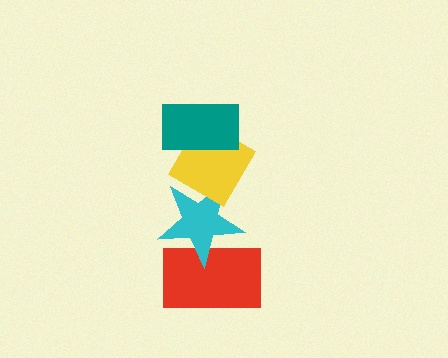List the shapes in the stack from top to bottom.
From top to bottom: the teal rectangle, the yellow diamond, the cyan star, the red rectangle.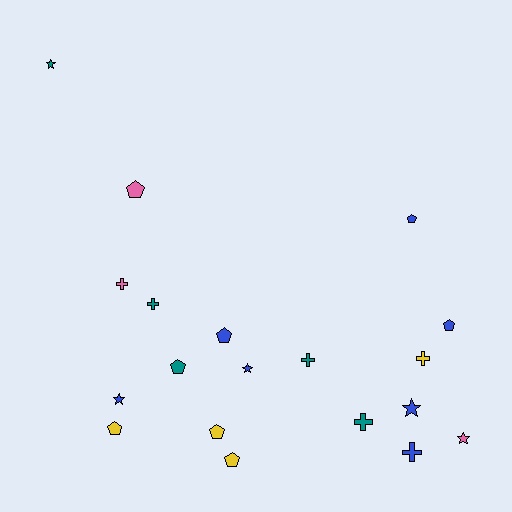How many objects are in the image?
There are 19 objects.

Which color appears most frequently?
Blue, with 7 objects.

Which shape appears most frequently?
Pentagon, with 8 objects.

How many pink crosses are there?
There is 1 pink cross.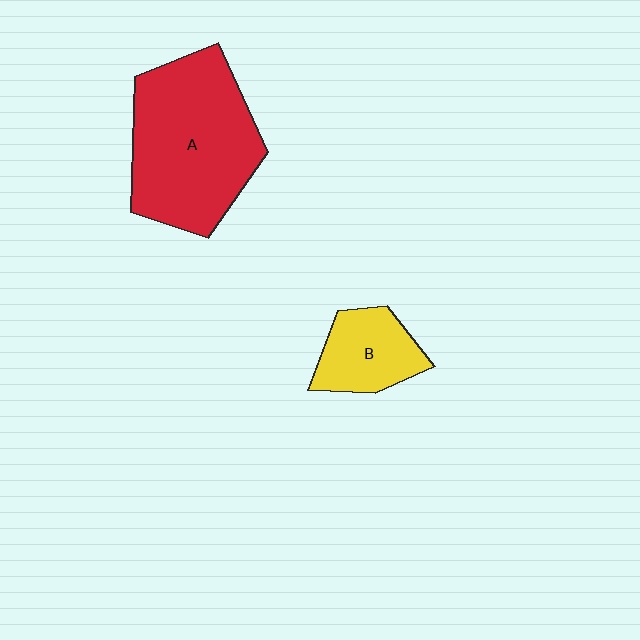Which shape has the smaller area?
Shape B (yellow).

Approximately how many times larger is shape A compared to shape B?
Approximately 2.5 times.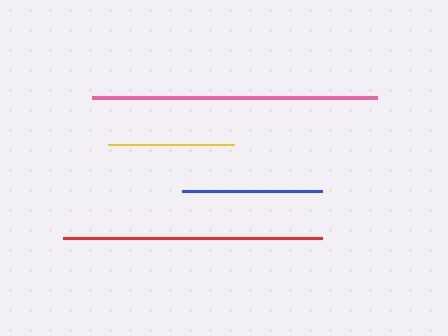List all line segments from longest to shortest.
From longest to shortest: pink, red, blue, yellow.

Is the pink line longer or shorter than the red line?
The pink line is longer than the red line.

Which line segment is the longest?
The pink line is the longest at approximately 285 pixels.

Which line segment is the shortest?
The yellow line is the shortest at approximately 126 pixels.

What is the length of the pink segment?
The pink segment is approximately 285 pixels long.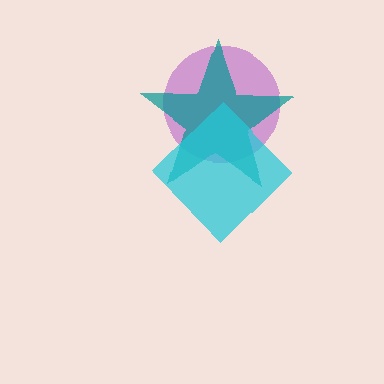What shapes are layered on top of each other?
The layered shapes are: a purple circle, a teal star, a cyan diamond.